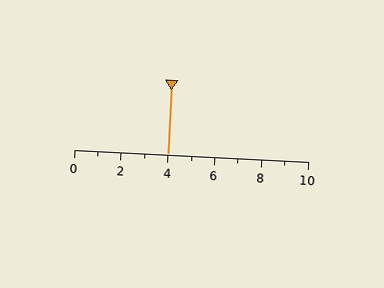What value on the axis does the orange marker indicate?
The marker indicates approximately 4.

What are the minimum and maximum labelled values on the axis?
The axis runs from 0 to 10.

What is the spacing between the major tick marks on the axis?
The major ticks are spaced 2 apart.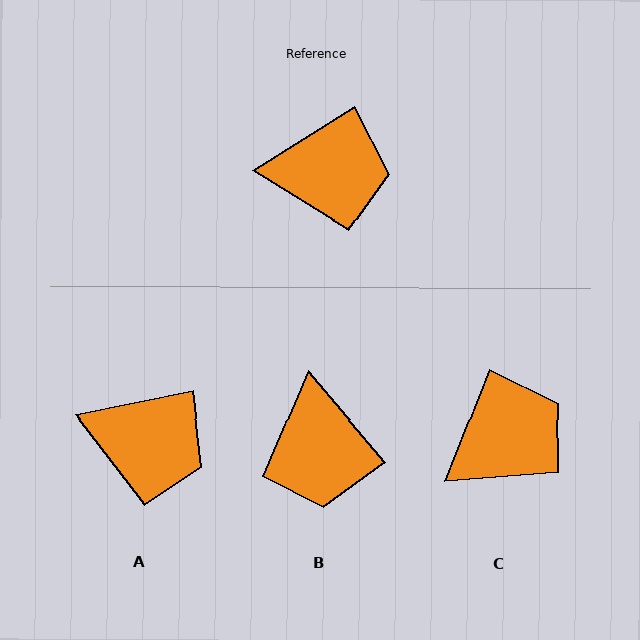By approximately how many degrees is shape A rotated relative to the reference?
Approximately 21 degrees clockwise.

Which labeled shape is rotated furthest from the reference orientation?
B, about 82 degrees away.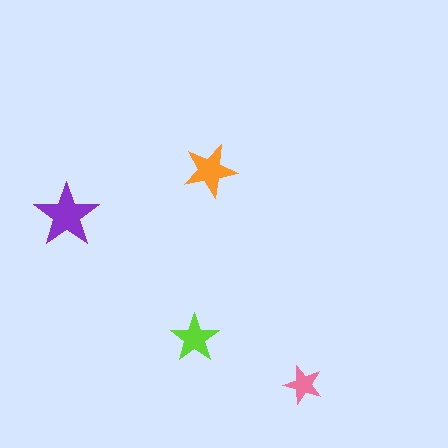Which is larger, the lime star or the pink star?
The lime one.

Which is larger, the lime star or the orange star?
The orange one.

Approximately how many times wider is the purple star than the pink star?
About 1.5 times wider.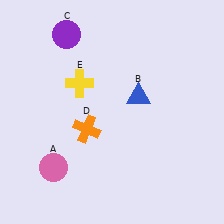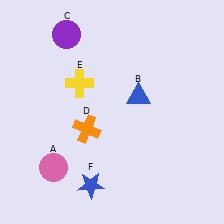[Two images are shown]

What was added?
A blue star (F) was added in Image 2.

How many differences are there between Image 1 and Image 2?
There is 1 difference between the two images.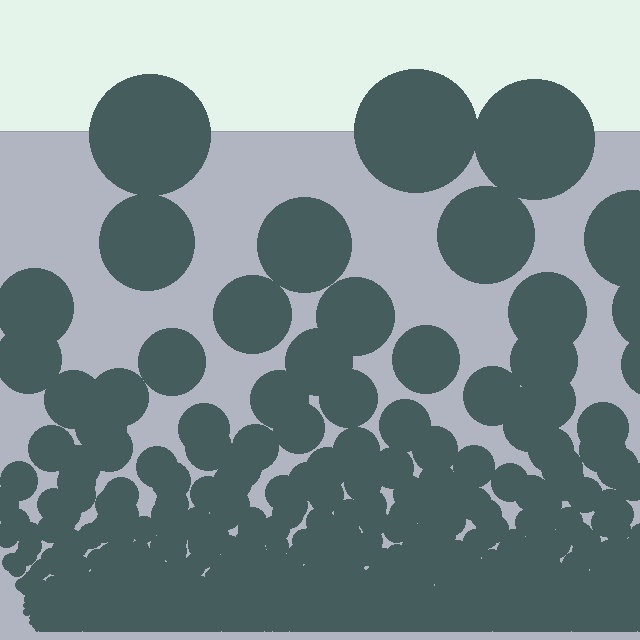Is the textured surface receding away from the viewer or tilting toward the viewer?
The surface appears to tilt toward the viewer. Texture elements get larger and sparser toward the top.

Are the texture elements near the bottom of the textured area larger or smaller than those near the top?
Smaller. The gradient is inverted — elements near the bottom are smaller and denser.